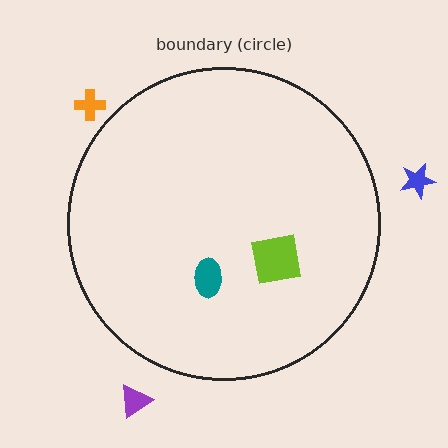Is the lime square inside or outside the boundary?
Inside.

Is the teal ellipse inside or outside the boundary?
Inside.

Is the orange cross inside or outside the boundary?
Outside.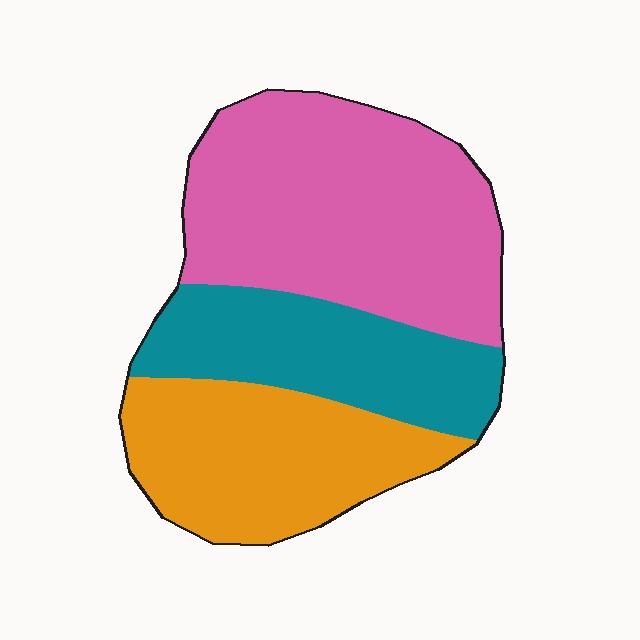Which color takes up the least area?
Teal, at roughly 25%.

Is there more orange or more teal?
Orange.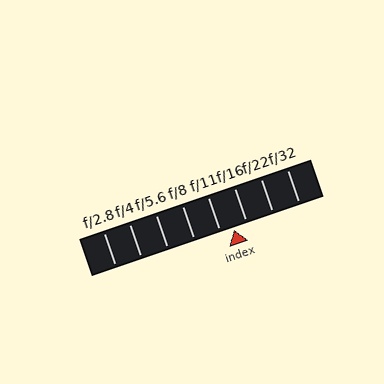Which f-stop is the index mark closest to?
The index mark is closest to f/16.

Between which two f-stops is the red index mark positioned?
The index mark is between f/11 and f/16.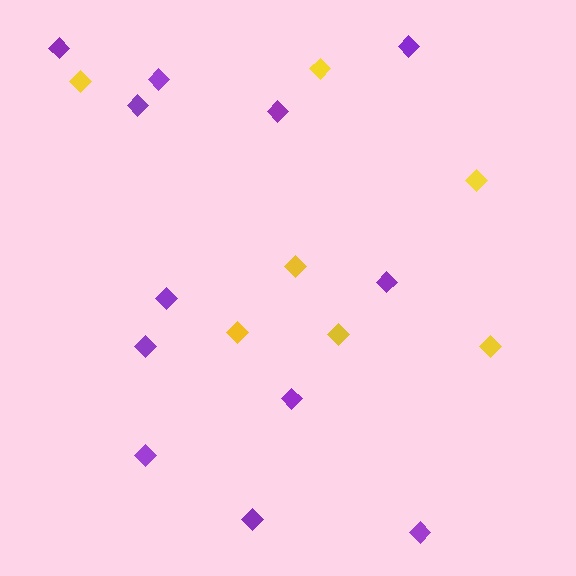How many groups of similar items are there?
There are 2 groups: one group of purple diamonds (12) and one group of yellow diamonds (7).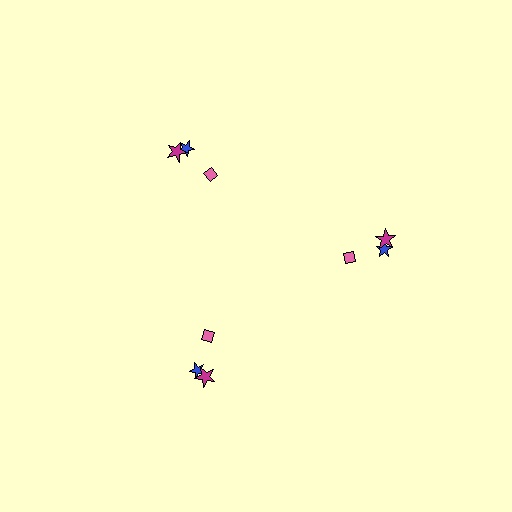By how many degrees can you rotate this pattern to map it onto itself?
The pattern maps onto itself every 120 degrees of rotation.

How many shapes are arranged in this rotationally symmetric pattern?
There are 9 shapes, arranged in 3 groups of 3.